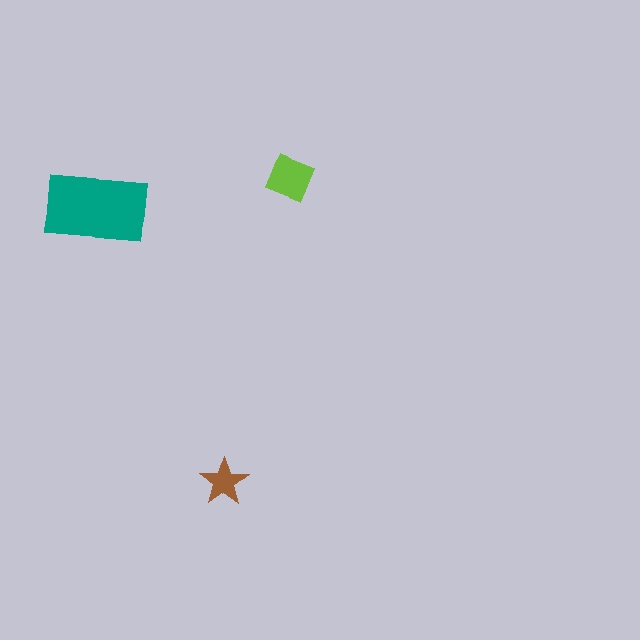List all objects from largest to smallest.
The teal rectangle, the lime square, the brown star.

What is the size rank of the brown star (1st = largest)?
3rd.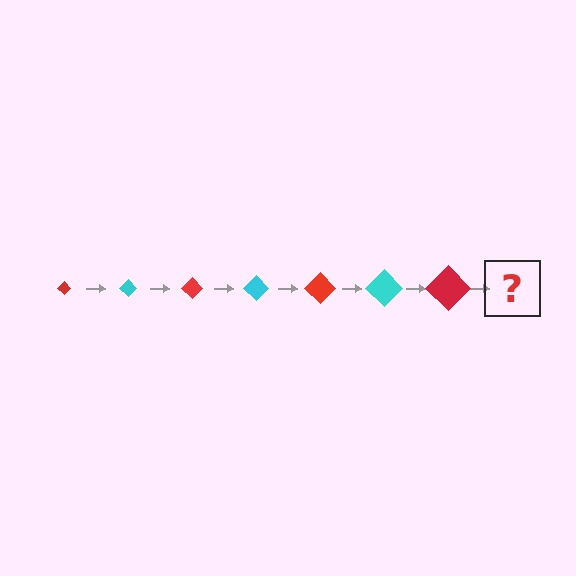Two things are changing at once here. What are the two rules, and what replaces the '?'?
The two rules are that the diamond grows larger each step and the color cycles through red and cyan. The '?' should be a cyan diamond, larger than the previous one.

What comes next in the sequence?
The next element should be a cyan diamond, larger than the previous one.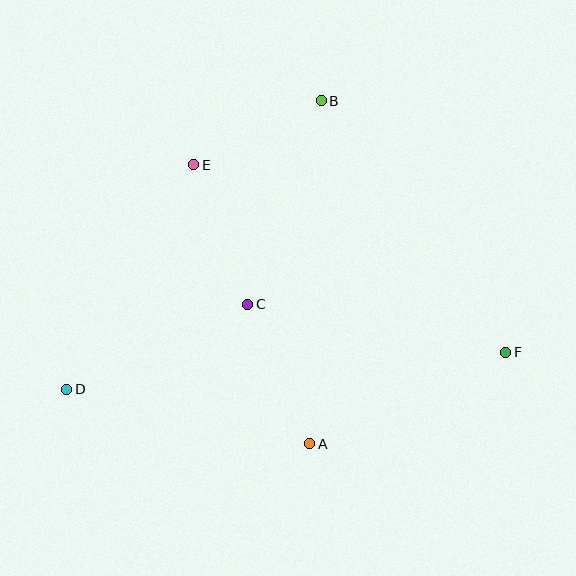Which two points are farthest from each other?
Points D and F are farthest from each other.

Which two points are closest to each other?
Points B and E are closest to each other.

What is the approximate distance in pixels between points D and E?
The distance between D and E is approximately 258 pixels.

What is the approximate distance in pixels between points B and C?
The distance between B and C is approximately 217 pixels.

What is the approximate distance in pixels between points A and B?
The distance between A and B is approximately 343 pixels.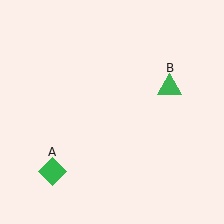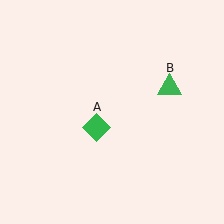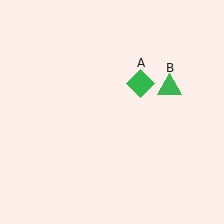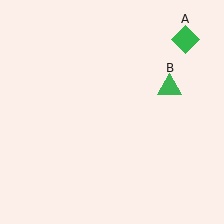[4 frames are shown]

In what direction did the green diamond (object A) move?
The green diamond (object A) moved up and to the right.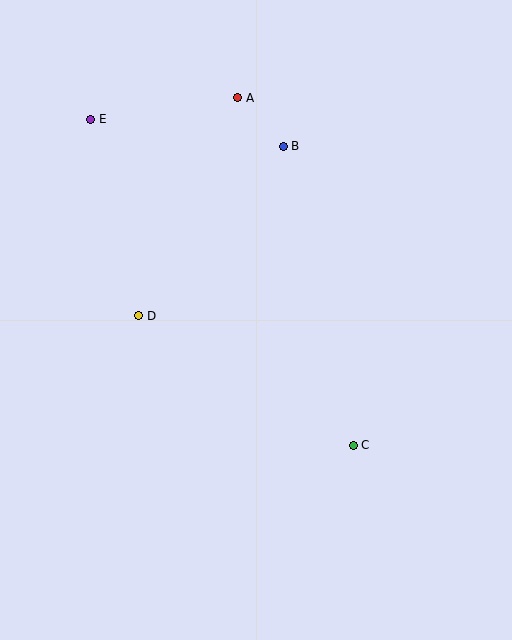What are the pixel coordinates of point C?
Point C is at (353, 445).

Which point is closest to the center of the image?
Point D at (139, 316) is closest to the center.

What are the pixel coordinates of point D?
Point D is at (139, 316).